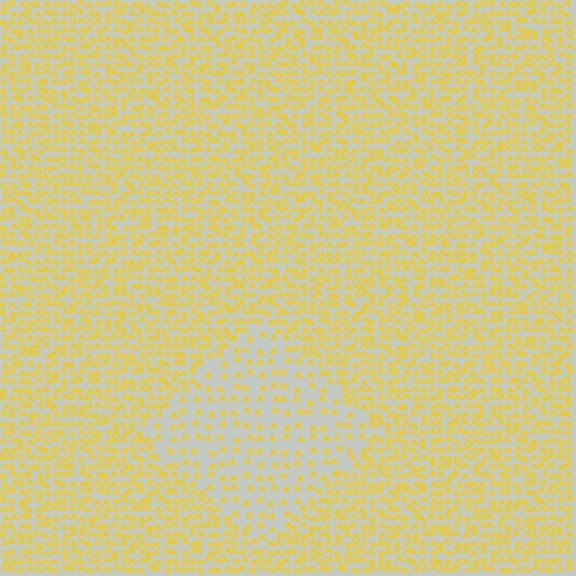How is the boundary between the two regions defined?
The boundary is defined by a change in element density (approximately 2.2x ratio). All elements are the same color, size, and shape.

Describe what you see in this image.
The image contains small yellow elements arranged at two different densities. A diamond-shaped region is visible where the elements are less densely packed than the surrounding area.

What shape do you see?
I see a diamond.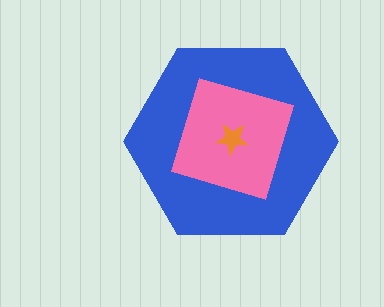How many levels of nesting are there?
3.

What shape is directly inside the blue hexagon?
The pink diamond.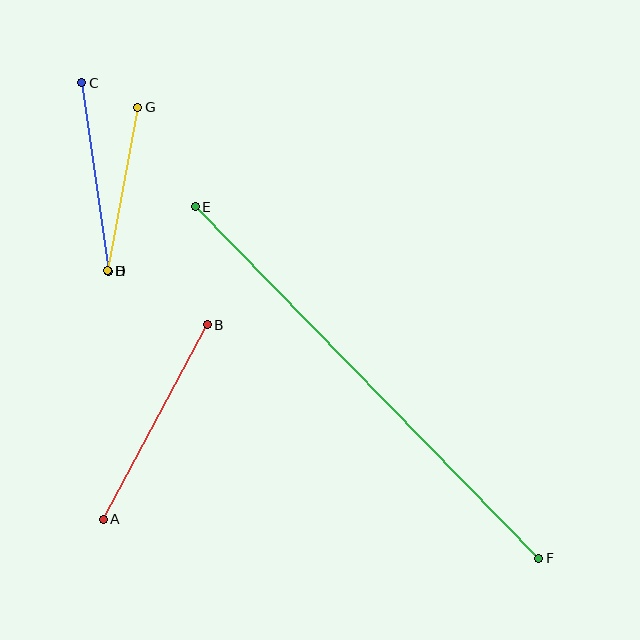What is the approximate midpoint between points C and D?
The midpoint is at approximately (95, 177) pixels.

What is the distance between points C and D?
The distance is approximately 190 pixels.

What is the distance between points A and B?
The distance is approximately 220 pixels.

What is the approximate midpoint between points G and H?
The midpoint is at approximately (123, 189) pixels.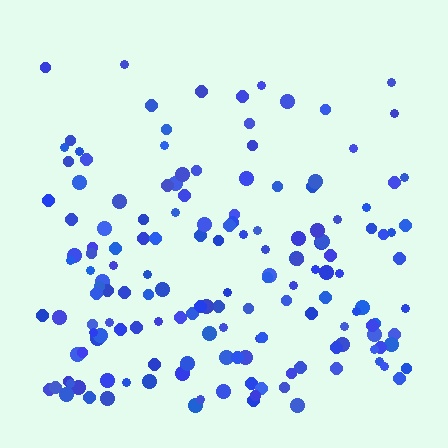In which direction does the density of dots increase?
From top to bottom, with the bottom side densest.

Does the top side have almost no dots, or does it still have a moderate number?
Still a moderate number, just noticeably fewer than the bottom.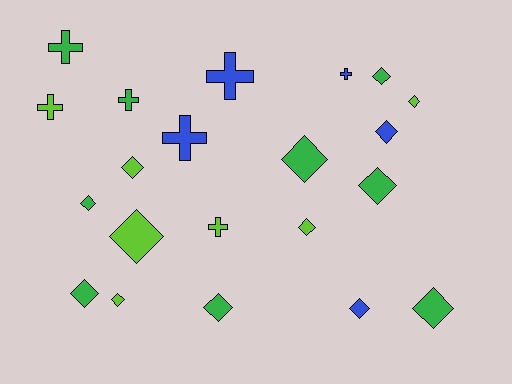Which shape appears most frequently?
Diamond, with 14 objects.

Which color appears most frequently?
Green, with 9 objects.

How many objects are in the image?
There are 21 objects.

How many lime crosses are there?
There are 2 lime crosses.